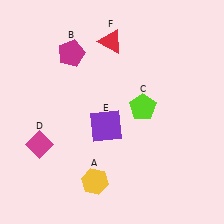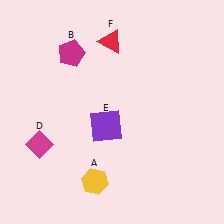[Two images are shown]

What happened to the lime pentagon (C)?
The lime pentagon (C) was removed in Image 2. It was in the top-right area of Image 1.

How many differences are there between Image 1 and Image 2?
There is 1 difference between the two images.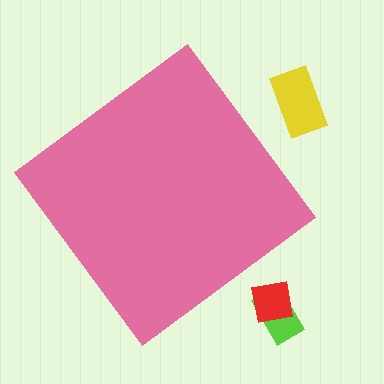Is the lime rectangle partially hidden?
No, the lime rectangle is fully visible.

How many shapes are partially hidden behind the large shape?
0 shapes are partially hidden.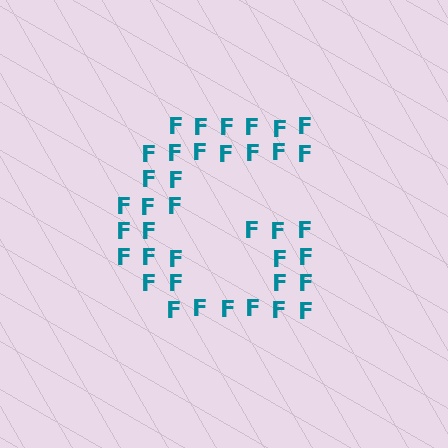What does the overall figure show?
The overall figure shows the letter G.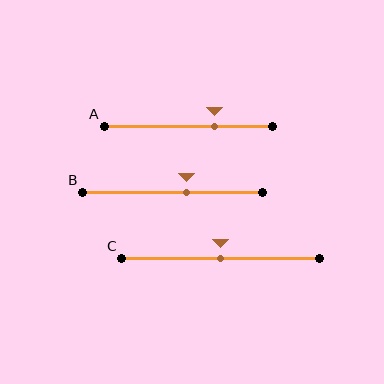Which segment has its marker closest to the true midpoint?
Segment C has its marker closest to the true midpoint.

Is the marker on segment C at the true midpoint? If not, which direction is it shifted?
Yes, the marker on segment C is at the true midpoint.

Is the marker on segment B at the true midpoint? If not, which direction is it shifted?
No, the marker on segment B is shifted to the right by about 8% of the segment length.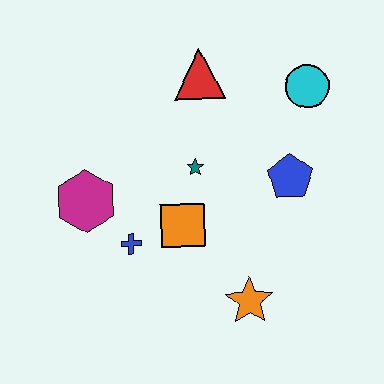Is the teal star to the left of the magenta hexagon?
No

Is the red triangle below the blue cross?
No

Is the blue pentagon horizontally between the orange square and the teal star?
No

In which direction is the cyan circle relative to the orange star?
The cyan circle is above the orange star.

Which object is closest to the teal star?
The orange square is closest to the teal star.